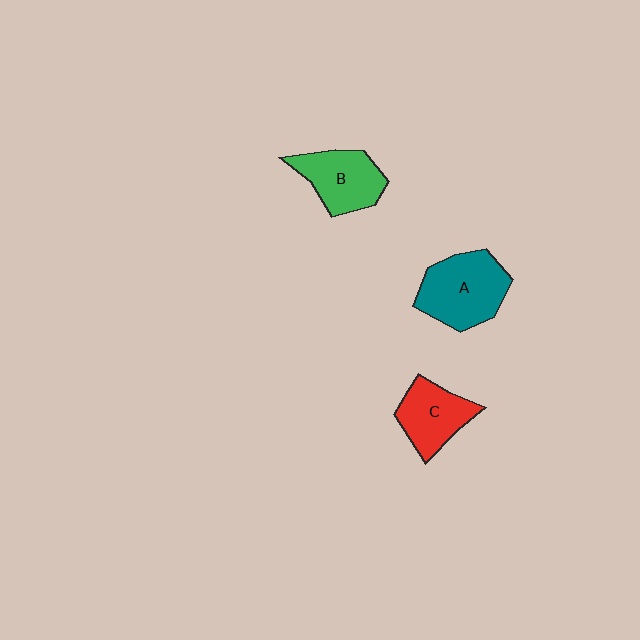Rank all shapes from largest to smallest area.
From largest to smallest: A (teal), B (green), C (red).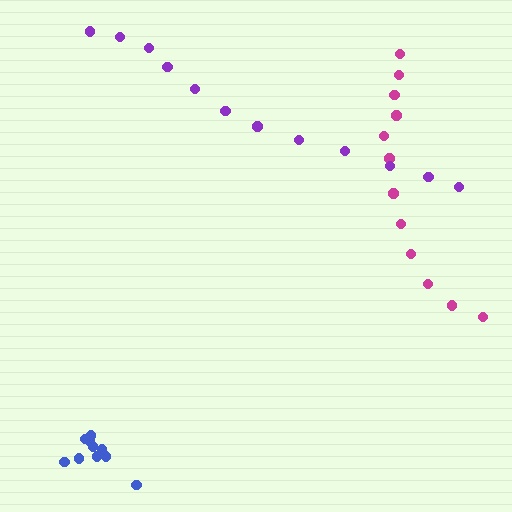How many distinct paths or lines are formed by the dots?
There are 3 distinct paths.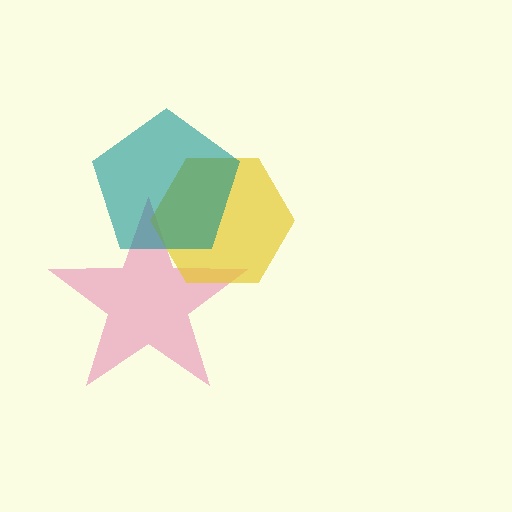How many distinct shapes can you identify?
There are 3 distinct shapes: a pink star, a yellow hexagon, a teal pentagon.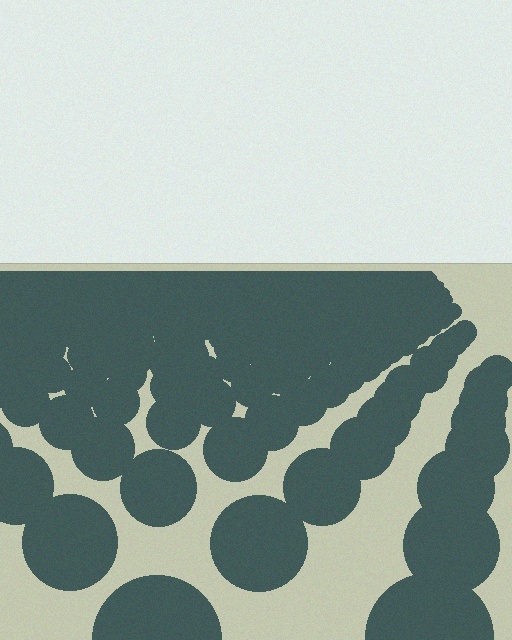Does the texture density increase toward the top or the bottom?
Density increases toward the top.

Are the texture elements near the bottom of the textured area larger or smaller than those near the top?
Larger. Near the bottom, elements are closer to the viewer and appear at a bigger on-screen size.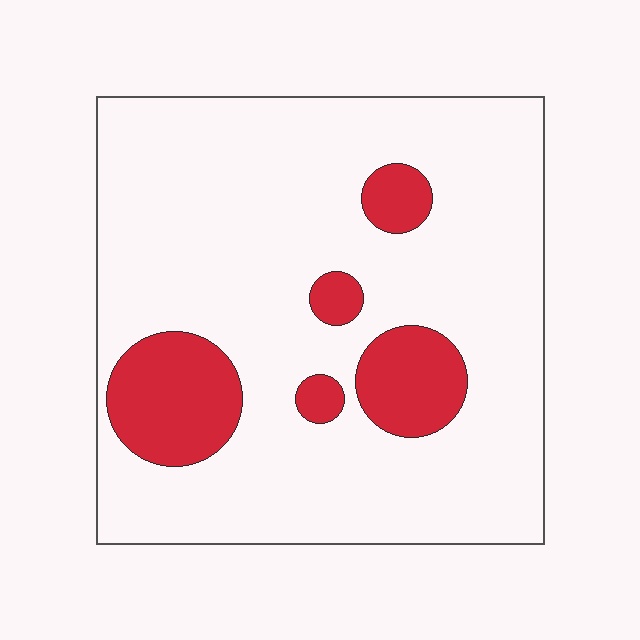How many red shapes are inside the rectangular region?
5.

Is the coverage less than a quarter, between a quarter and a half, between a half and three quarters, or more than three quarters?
Less than a quarter.